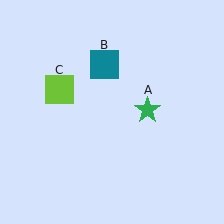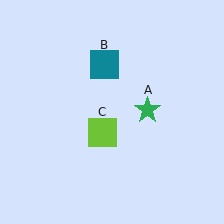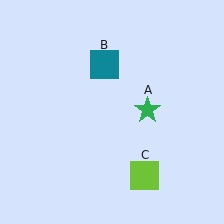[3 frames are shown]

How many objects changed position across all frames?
1 object changed position: lime square (object C).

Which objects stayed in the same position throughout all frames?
Green star (object A) and teal square (object B) remained stationary.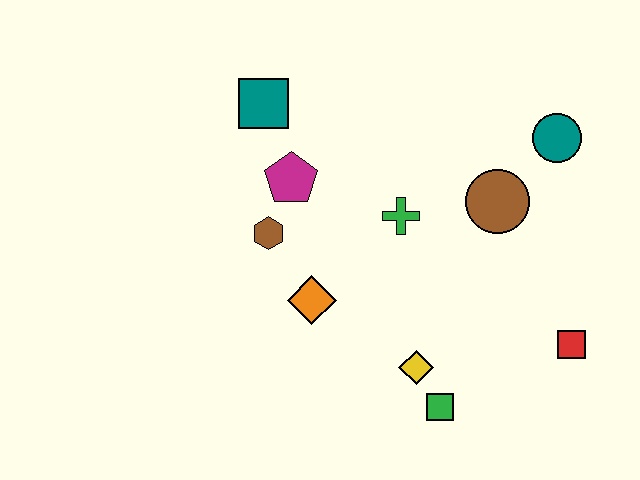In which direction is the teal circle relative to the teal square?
The teal circle is to the right of the teal square.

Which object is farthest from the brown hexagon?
The red square is farthest from the brown hexagon.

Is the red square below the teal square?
Yes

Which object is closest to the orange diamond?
The brown hexagon is closest to the orange diamond.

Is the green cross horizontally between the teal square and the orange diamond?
No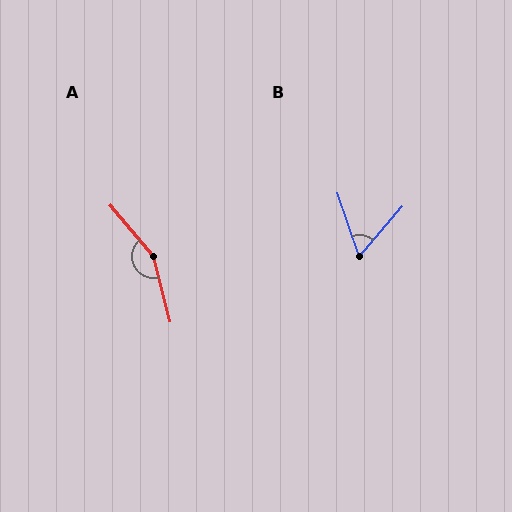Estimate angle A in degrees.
Approximately 154 degrees.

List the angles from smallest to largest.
B (59°), A (154°).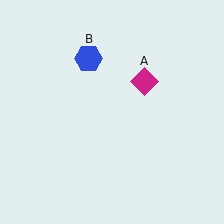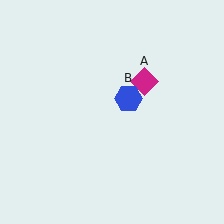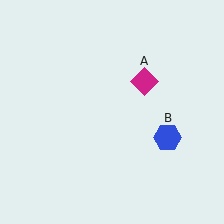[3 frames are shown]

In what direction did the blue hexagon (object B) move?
The blue hexagon (object B) moved down and to the right.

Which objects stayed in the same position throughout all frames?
Magenta diamond (object A) remained stationary.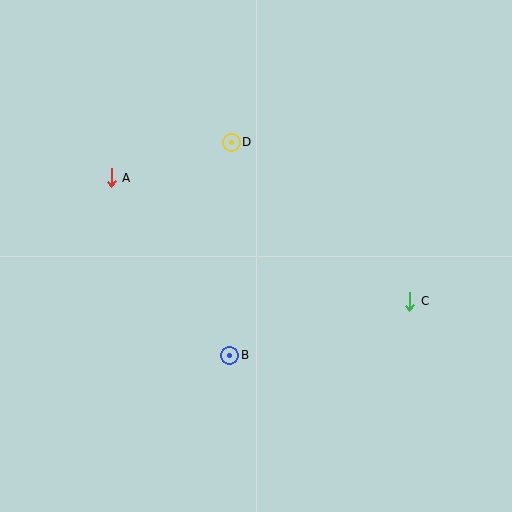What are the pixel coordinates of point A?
Point A is at (111, 178).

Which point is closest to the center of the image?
Point B at (230, 355) is closest to the center.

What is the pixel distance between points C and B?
The distance between C and B is 188 pixels.